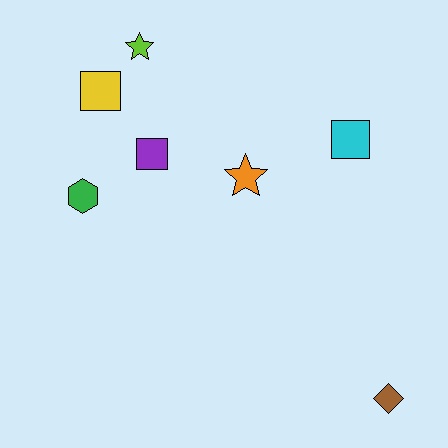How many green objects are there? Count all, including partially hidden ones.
There is 1 green object.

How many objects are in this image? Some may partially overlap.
There are 7 objects.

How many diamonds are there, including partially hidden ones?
There is 1 diamond.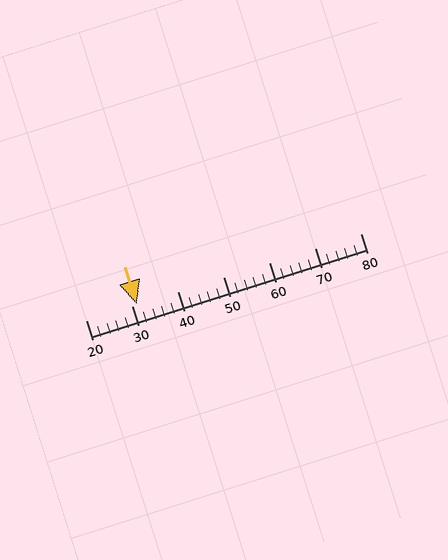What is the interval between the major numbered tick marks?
The major tick marks are spaced 10 units apart.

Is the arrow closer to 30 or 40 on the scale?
The arrow is closer to 30.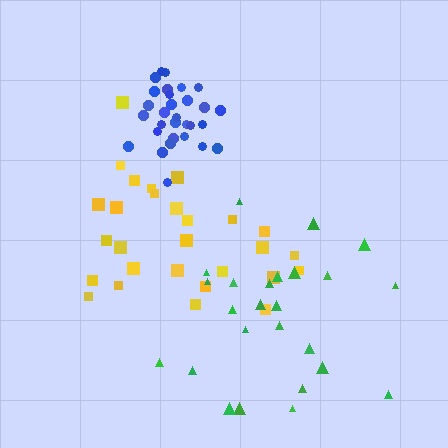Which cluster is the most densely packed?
Blue.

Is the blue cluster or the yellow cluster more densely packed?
Blue.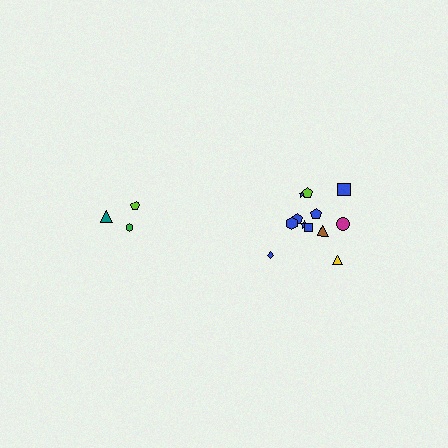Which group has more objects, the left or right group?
The right group.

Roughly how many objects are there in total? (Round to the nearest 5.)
Roughly 15 objects in total.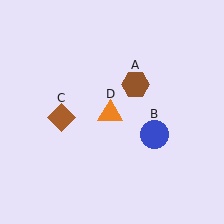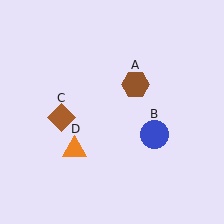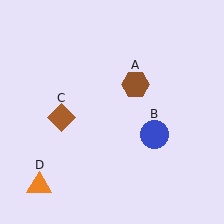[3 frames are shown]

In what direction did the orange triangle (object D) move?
The orange triangle (object D) moved down and to the left.